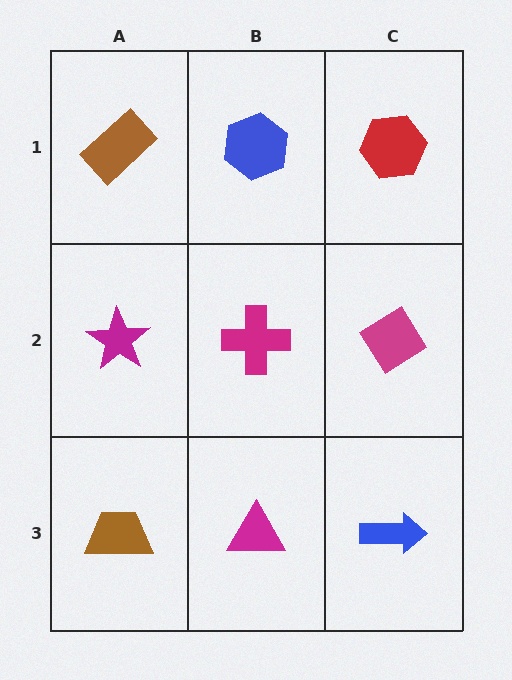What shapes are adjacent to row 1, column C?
A magenta diamond (row 2, column C), a blue hexagon (row 1, column B).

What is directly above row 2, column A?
A brown rectangle.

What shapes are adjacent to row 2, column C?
A red hexagon (row 1, column C), a blue arrow (row 3, column C), a magenta cross (row 2, column B).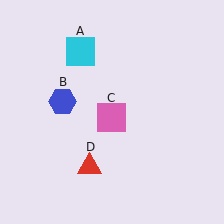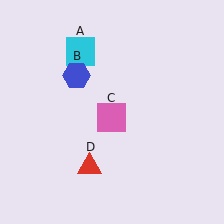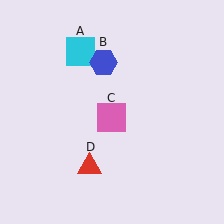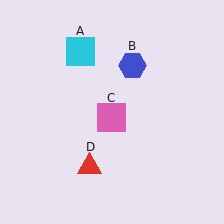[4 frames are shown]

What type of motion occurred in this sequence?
The blue hexagon (object B) rotated clockwise around the center of the scene.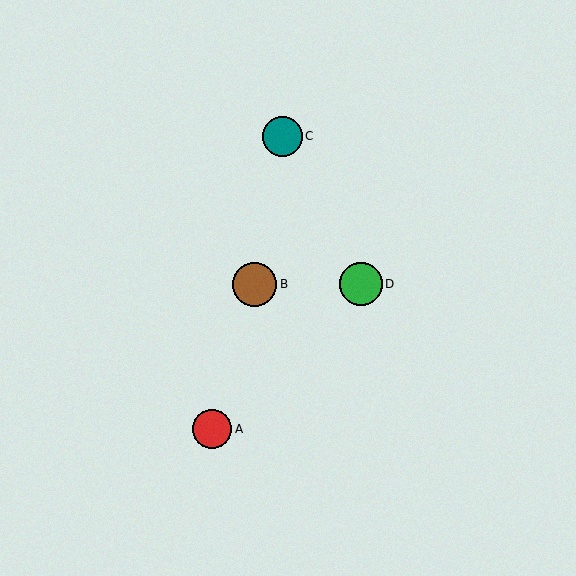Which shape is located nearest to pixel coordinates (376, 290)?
The green circle (labeled D) at (361, 284) is nearest to that location.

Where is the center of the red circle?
The center of the red circle is at (212, 429).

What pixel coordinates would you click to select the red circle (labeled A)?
Click at (212, 429) to select the red circle A.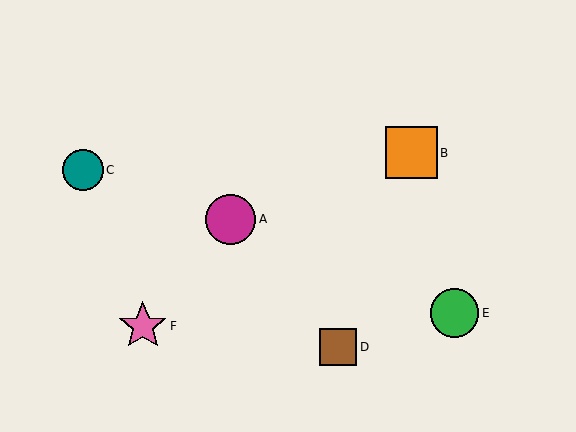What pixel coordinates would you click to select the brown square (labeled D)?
Click at (338, 347) to select the brown square D.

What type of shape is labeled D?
Shape D is a brown square.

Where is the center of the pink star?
The center of the pink star is at (143, 326).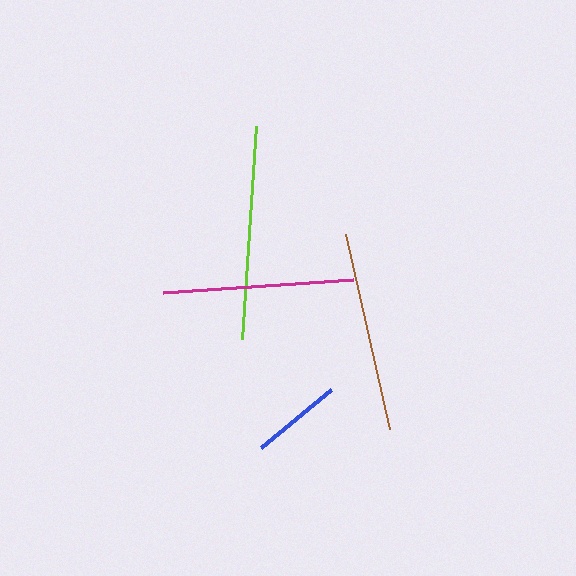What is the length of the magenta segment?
The magenta segment is approximately 190 pixels long.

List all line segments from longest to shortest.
From longest to shortest: lime, brown, magenta, blue.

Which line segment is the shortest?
The blue line is the shortest at approximately 91 pixels.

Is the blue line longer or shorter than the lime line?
The lime line is longer than the blue line.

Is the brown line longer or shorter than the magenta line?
The brown line is longer than the magenta line.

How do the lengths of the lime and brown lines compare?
The lime and brown lines are approximately the same length.